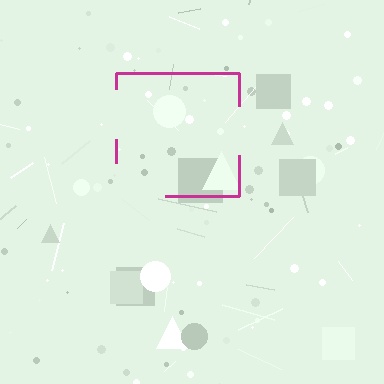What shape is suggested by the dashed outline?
The dashed outline suggests a square.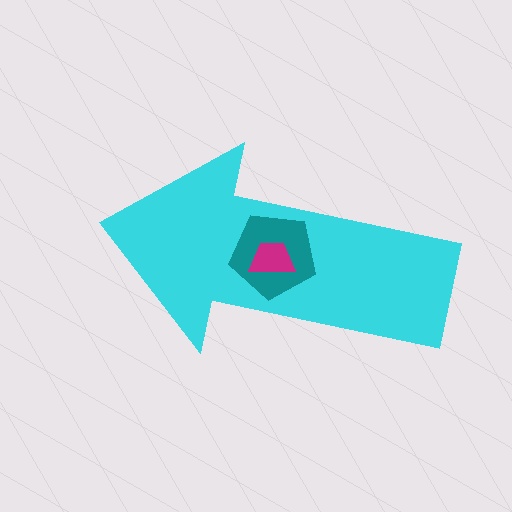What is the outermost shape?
The cyan arrow.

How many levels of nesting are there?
3.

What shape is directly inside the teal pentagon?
The magenta trapezoid.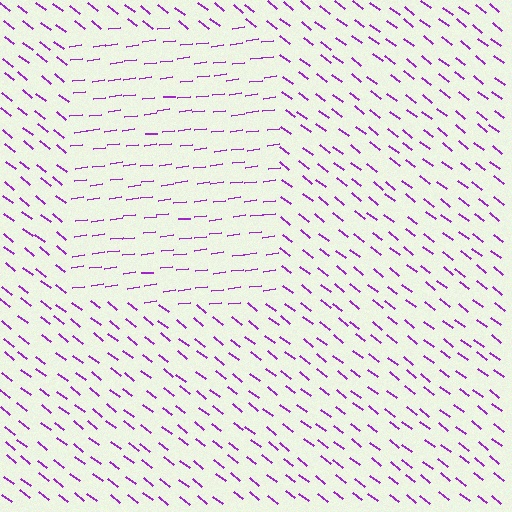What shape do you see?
I see a rectangle.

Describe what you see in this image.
The image is filled with small purple line segments. A rectangle region in the image has lines oriented differently from the surrounding lines, creating a visible texture boundary.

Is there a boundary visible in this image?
Yes, there is a texture boundary formed by a change in line orientation.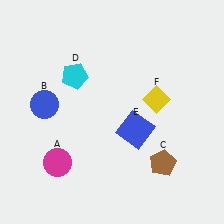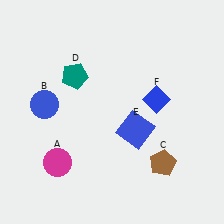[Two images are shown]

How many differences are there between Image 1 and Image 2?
There are 2 differences between the two images.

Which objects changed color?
D changed from cyan to teal. F changed from yellow to blue.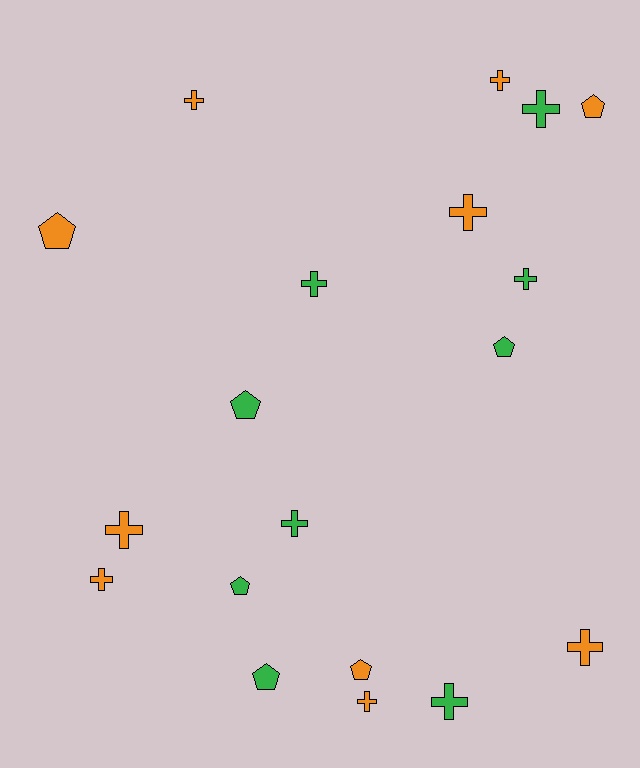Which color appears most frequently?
Orange, with 10 objects.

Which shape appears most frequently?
Cross, with 12 objects.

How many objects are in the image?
There are 19 objects.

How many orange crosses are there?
There are 7 orange crosses.